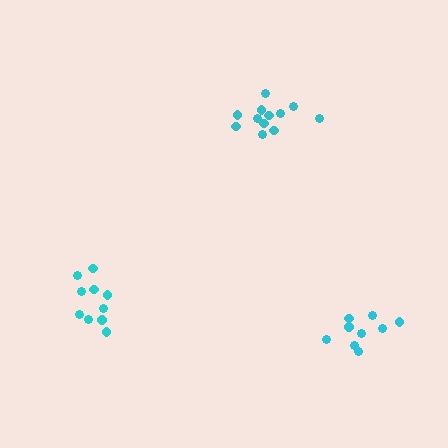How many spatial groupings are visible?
There are 3 spatial groupings.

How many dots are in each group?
Group 1: 12 dots, Group 2: 10 dots, Group 3: 9 dots (31 total).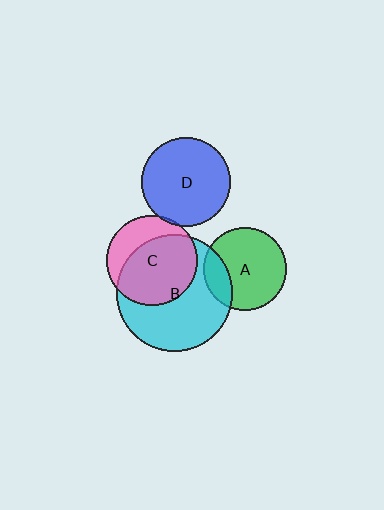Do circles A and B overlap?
Yes.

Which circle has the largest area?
Circle B (cyan).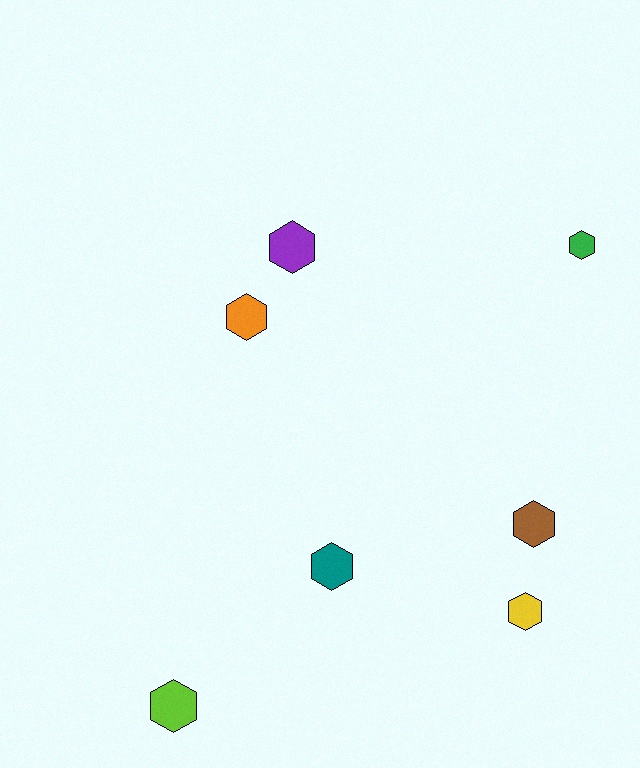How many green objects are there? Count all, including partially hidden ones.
There is 1 green object.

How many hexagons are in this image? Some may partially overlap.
There are 7 hexagons.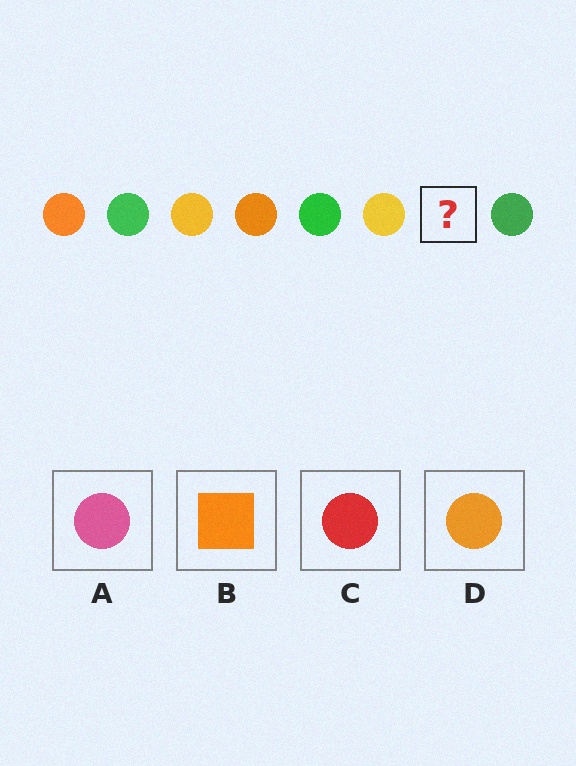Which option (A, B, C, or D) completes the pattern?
D.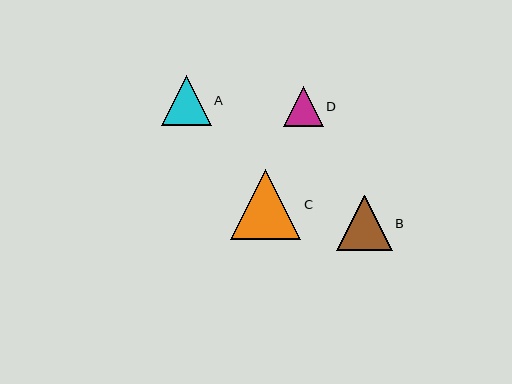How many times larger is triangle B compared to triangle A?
Triangle B is approximately 1.1 times the size of triangle A.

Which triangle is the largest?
Triangle C is the largest with a size of approximately 70 pixels.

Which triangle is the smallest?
Triangle D is the smallest with a size of approximately 40 pixels.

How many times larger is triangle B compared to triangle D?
Triangle B is approximately 1.4 times the size of triangle D.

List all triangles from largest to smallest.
From largest to smallest: C, B, A, D.